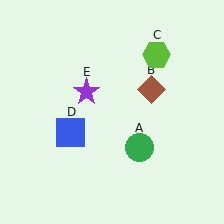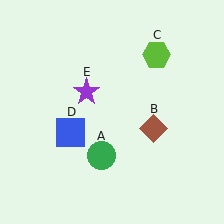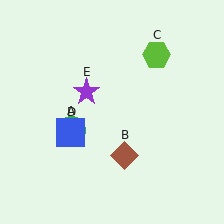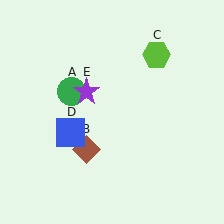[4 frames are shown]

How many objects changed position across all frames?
2 objects changed position: green circle (object A), brown diamond (object B).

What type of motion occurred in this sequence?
The green circle (object A), brown diamond (object B) rotated clockwise around the center of the scene.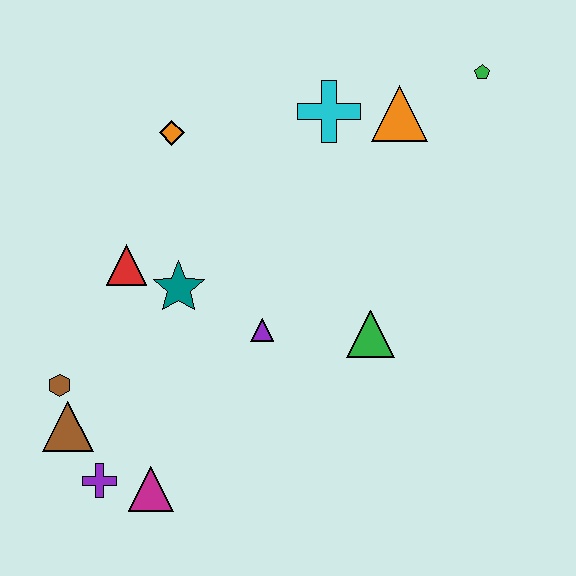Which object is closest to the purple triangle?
The teal star is closest to the purple triangle.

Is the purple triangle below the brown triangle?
No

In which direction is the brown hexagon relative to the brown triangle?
The brown hexagon is above the brown triangle.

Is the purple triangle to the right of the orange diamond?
Yes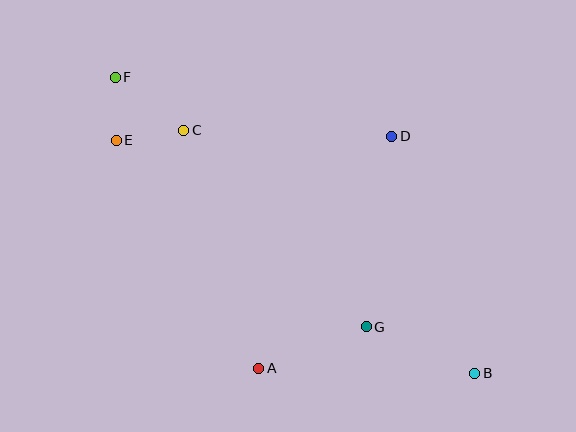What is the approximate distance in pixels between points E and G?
The distance between E and G is approximately 312 pixels.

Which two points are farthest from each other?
Points B and F are farthest from each other.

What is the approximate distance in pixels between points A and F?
The distance between A and F is approximately 325 pixels.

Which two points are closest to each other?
Points E and F are closest to each other.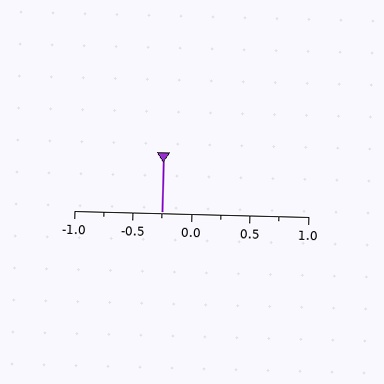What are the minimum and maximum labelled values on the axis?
The axis runs from -1.0 to 1.0.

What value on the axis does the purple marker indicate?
The marker indicates approximately -0.25.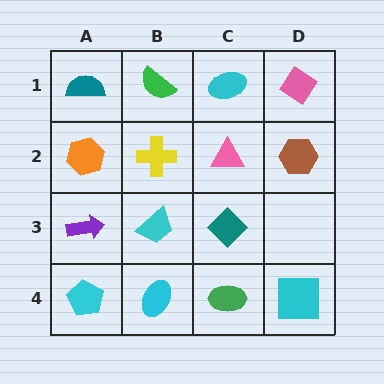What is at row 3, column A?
A purple arrow.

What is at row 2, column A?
An orange hexagon.